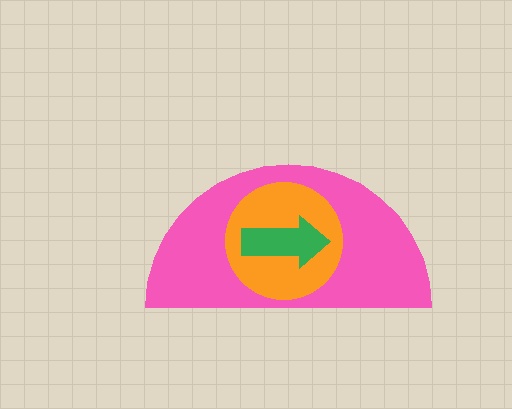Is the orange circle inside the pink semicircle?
Yes.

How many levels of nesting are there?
3.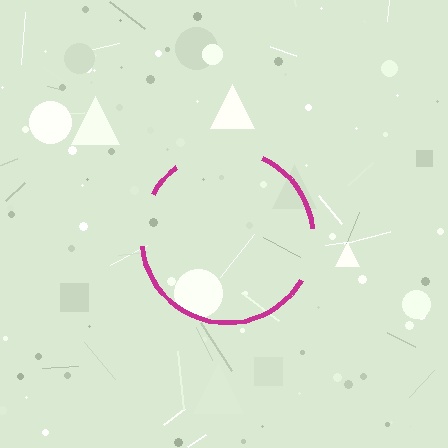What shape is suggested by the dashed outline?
The dashed outline suggests a circle.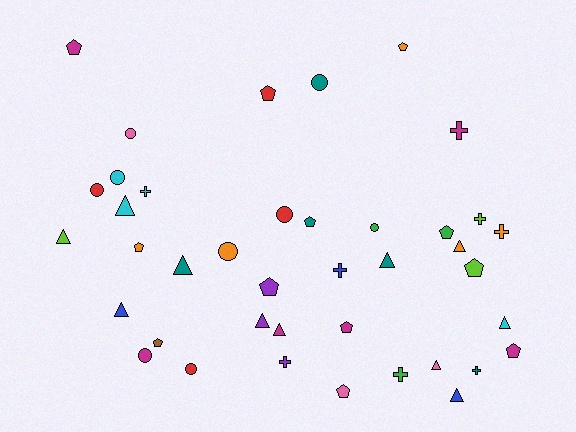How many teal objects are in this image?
There are 5 teal objects.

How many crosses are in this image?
There are 8 crosses.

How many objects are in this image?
There are 40 objects.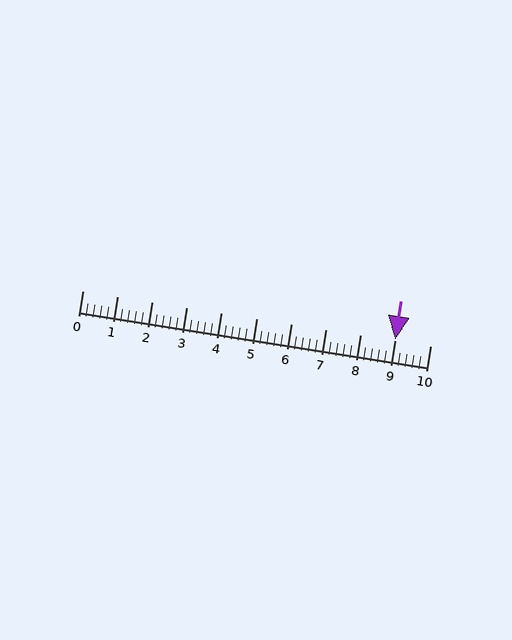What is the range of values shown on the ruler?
The ruler shows values from 0 to 10.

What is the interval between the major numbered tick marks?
The major tick marks are spaced 1 units apart.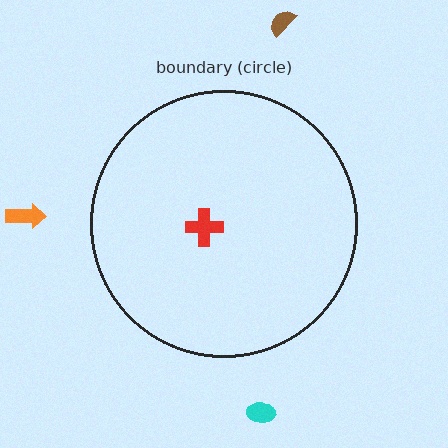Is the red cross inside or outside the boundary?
Inside.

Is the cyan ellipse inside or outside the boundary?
Outside.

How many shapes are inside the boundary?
1 inside, 3 outside.